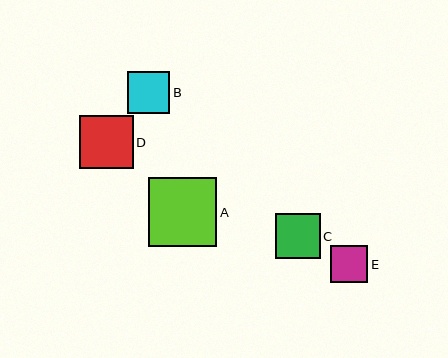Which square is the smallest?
Square E is the smallest with a size of approximately 37 pixels.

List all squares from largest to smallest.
From largest to smallest: A, D, C, B, E.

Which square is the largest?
Square A is the largest with a size of approximately 68 pixels.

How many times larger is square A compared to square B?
Square A is approximately 1.6 times the size of square B.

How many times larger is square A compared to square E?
Square A is approximately 1.8 times the size of square E.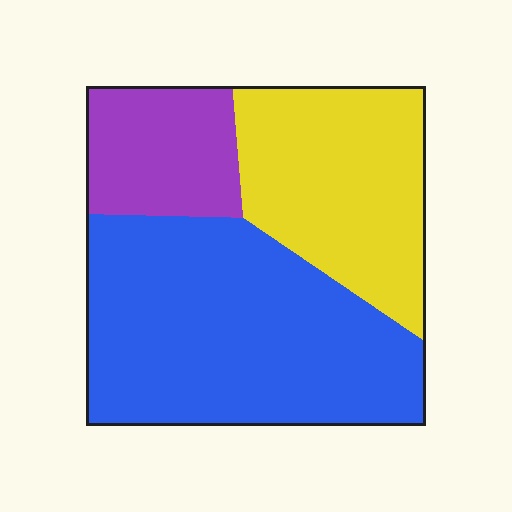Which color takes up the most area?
Blue, at roughly 50%.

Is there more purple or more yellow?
Yellow.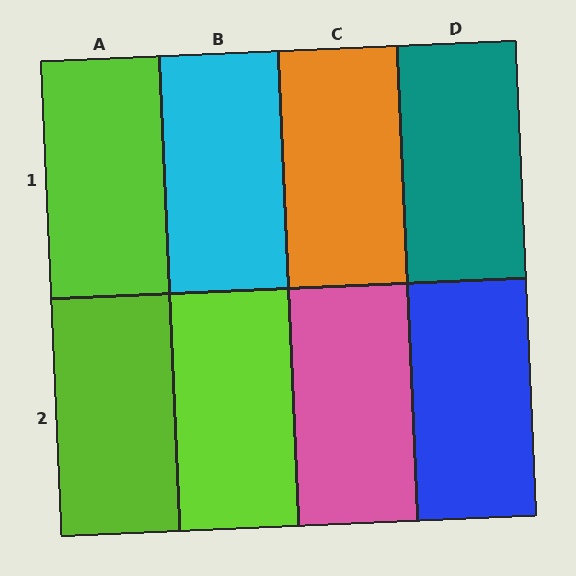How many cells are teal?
1 cell is teal.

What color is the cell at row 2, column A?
Lime.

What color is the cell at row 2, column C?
Pink.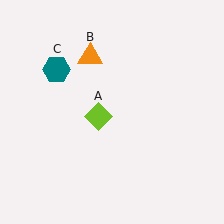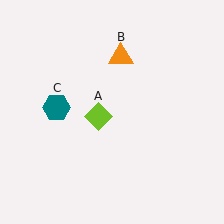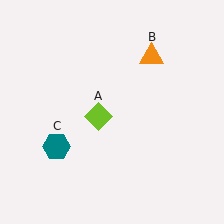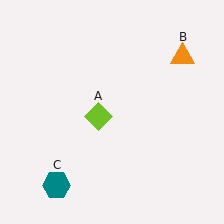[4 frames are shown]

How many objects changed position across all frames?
2 objects changed position: orange triangle (object B), teal hexagon (object C).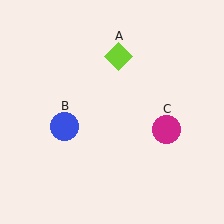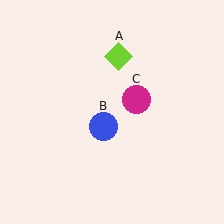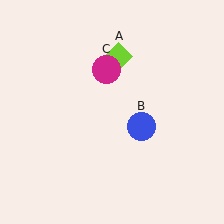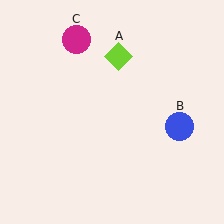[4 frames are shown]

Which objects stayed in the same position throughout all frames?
Lime diamond (object A) remained stationary.